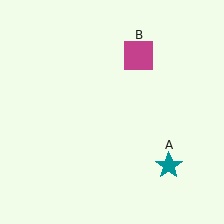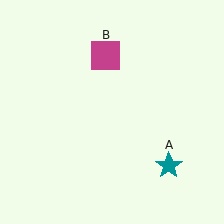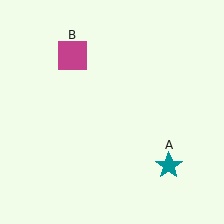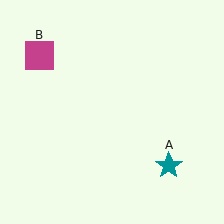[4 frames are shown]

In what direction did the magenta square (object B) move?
The magenta square (object B) moved left.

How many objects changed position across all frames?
1 object changed position: magenta square (object B).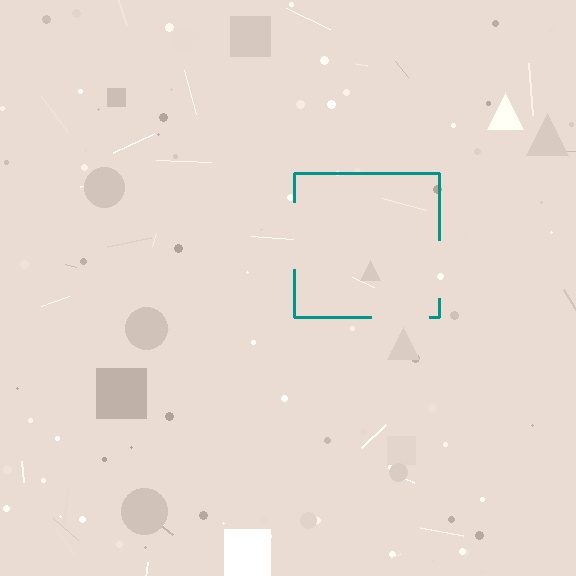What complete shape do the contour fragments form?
The contour fragments form a square.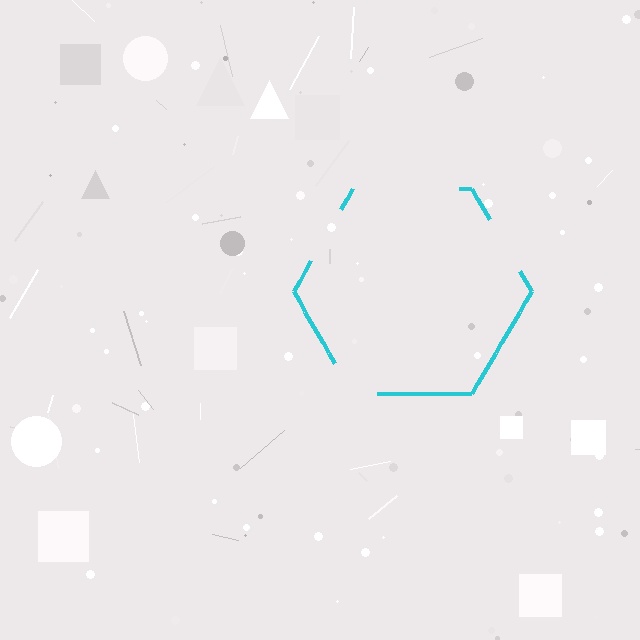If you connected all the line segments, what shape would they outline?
They would outline a hexagon.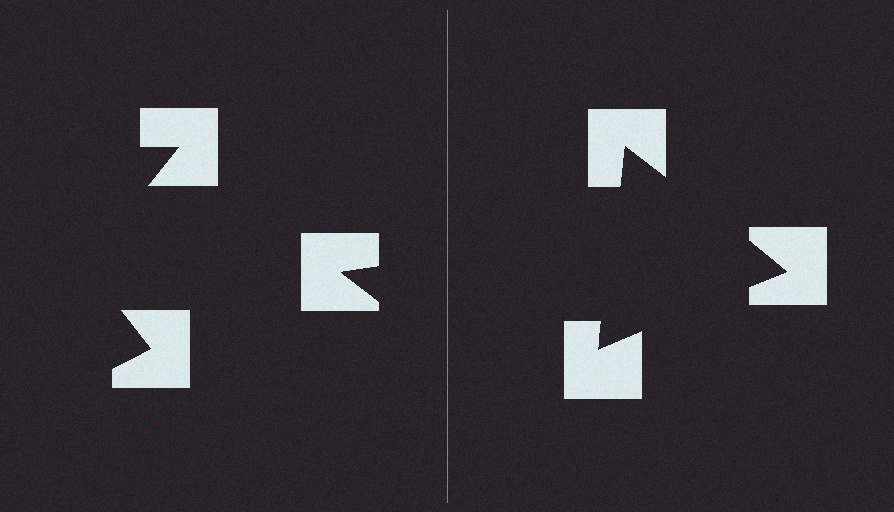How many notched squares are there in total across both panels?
6 — 3 on each side.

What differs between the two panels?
The notched squares are positioned identically on both sides; only the wedge orientations differ. On the right they align to a triangle; on the left they are misaligned.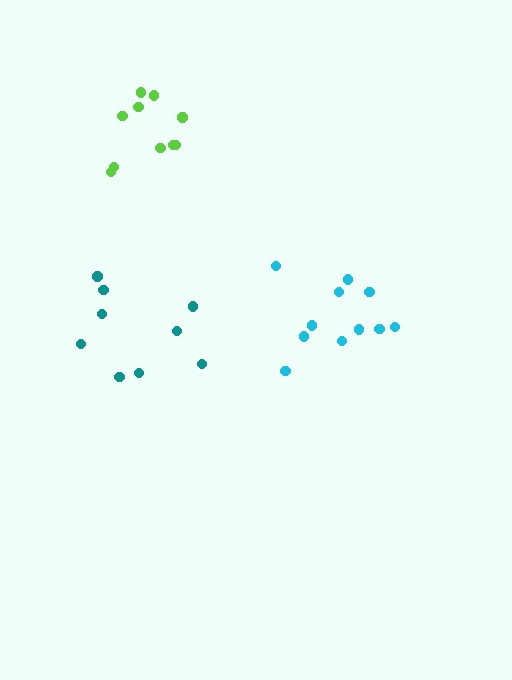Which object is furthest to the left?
The teal cluster is leftmost.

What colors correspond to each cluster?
The clusters are colored: teal, lime, cyan.